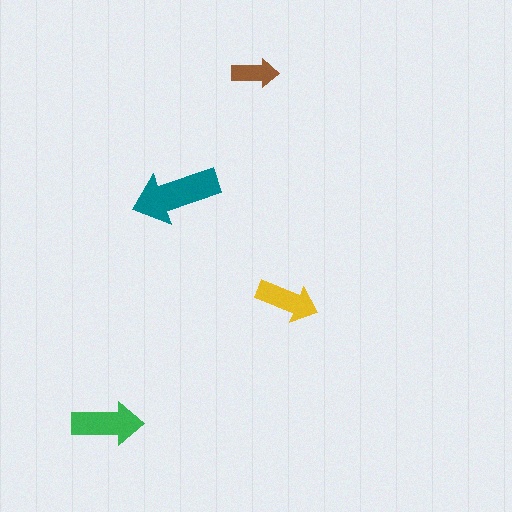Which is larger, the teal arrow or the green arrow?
The teal one.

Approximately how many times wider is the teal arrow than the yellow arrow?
About 1.5 times wider.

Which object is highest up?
The brown arrow is topmost.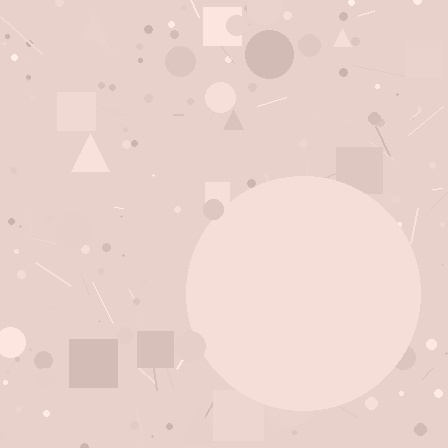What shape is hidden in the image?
A circle is hidden in the image.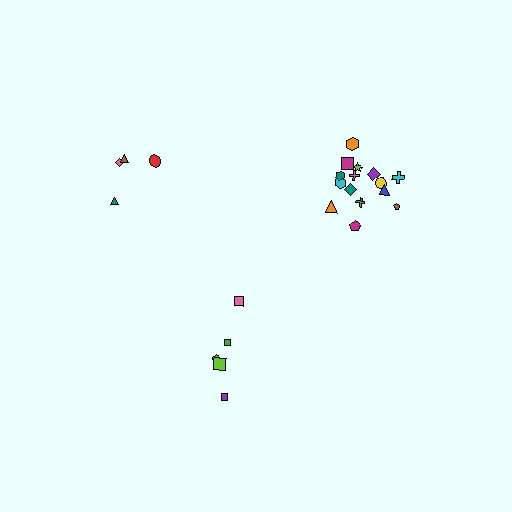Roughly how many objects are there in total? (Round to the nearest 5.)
Roughly 25 objects in total.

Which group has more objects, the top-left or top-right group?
The top-right group.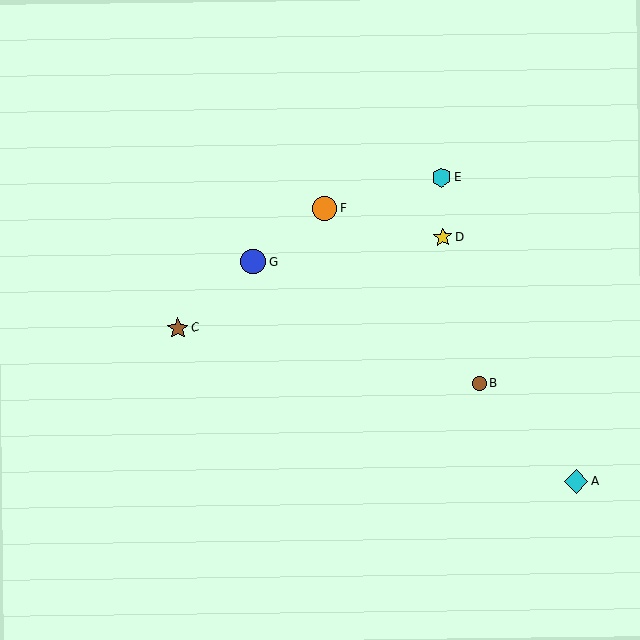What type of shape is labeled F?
Shape F is an orange circle.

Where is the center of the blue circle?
The center of the blue circle is at (253, 261).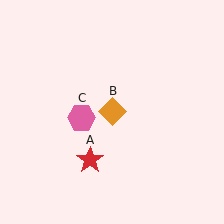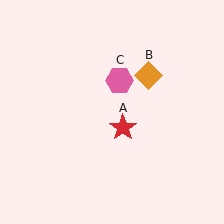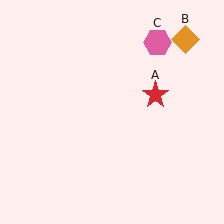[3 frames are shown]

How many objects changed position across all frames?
3 objects changed position: red star (object A), orange diamond (object B), pink hexagon (object C).